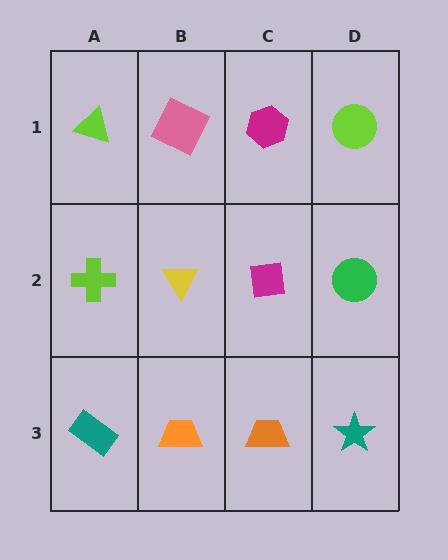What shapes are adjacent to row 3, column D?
A green circle (row 2, column D), an orange trapezoid (row 3, column C).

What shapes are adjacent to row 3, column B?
A yellow triangle (row 2, column B), a teal rectangle (row 3, column A), an orange trapezoid (row 3, column C).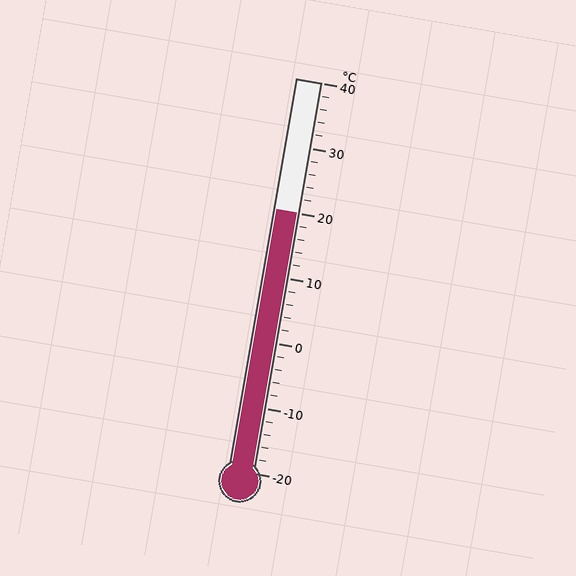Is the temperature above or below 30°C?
The temperature is below 30°C.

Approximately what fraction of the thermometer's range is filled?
The thermometer is filled to approximately 65% of its range.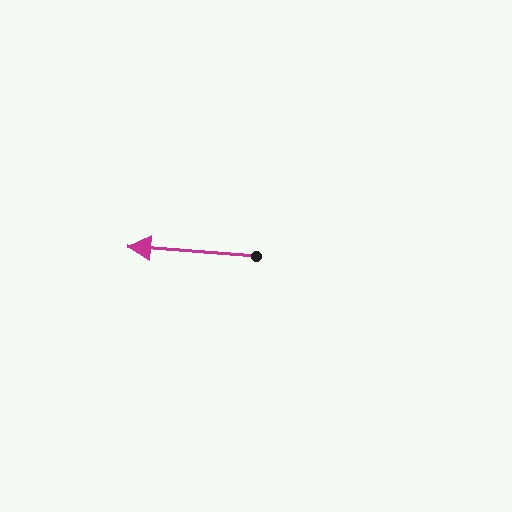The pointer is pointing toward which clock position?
Roughly 9 o'clock.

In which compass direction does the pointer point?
West.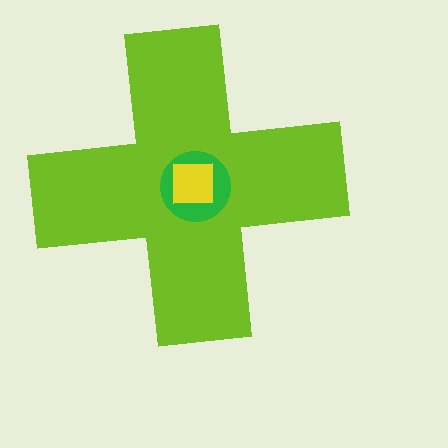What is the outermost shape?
The lime cross.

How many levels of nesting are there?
3.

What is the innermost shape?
The yellow square.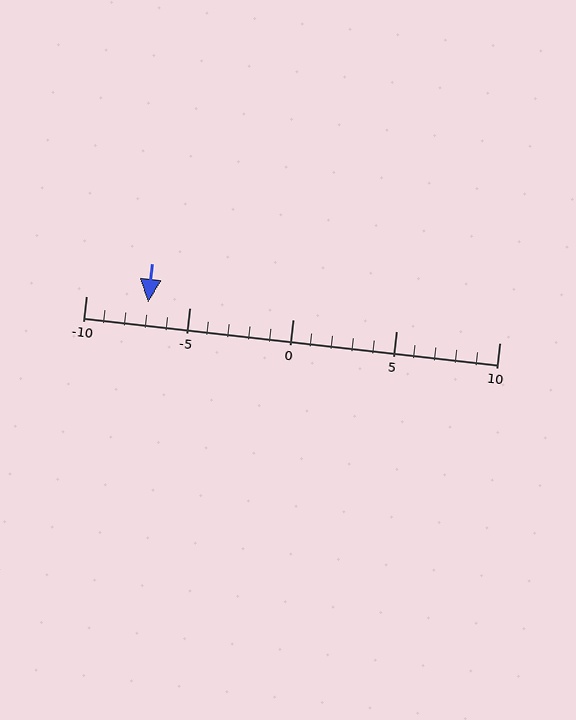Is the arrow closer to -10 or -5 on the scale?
The arrow is closer to -5.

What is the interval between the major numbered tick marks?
The major tick marks are spaced 5 units apart.